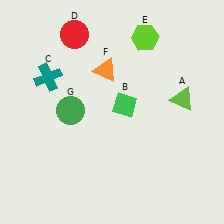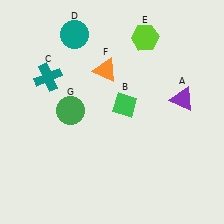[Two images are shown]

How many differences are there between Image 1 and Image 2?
There are 2 differences between the two images.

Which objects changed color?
A changed from lime to purple. D changed from red to teal.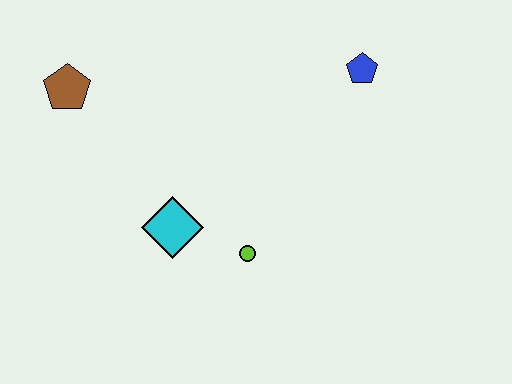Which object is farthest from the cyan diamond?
The blue pentagon is farthest from the cyan diamond.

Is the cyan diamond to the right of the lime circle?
No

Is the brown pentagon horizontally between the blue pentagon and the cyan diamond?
No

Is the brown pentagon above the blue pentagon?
No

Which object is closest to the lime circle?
The cyan diamond is closest to the lime circle.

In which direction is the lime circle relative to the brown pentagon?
The lime circle is to the right of the brown pentagon.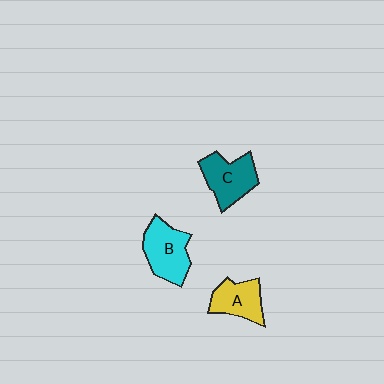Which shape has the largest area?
Shape B (cyan).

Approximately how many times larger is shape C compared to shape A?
Approximately 1.2 times.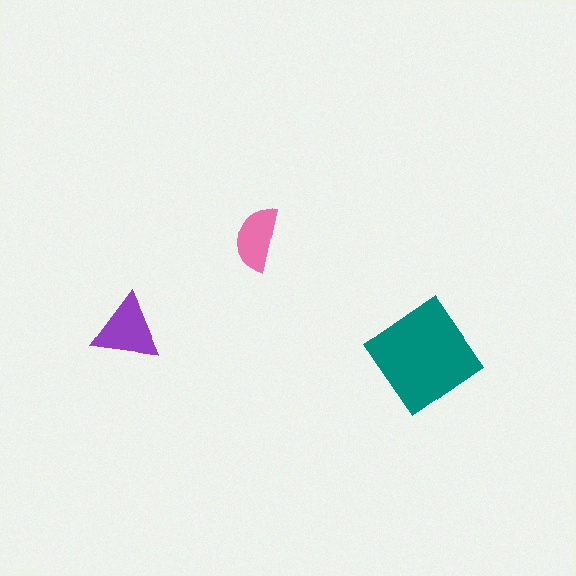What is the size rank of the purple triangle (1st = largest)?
2nd.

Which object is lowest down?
The teal diamond is bottommost.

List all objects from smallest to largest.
The pink semicircle, the purple triangle, the teal diamond.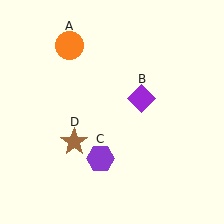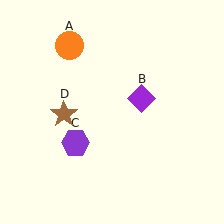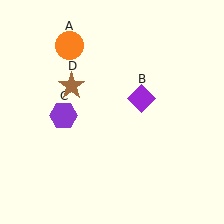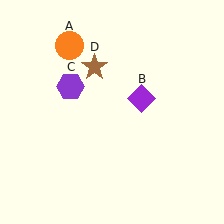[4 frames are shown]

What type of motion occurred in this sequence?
The purple hexagon (object C), brown star (object D) rotated clockwise around the center of the scene.